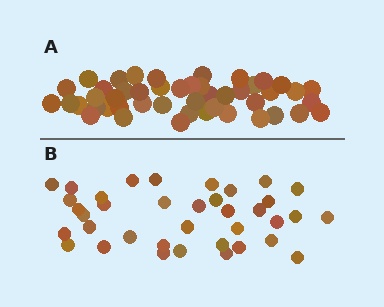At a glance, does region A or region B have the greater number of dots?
Region A (the top region) has more dots.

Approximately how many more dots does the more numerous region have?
Region A has roughly 10 or so more dots than region B.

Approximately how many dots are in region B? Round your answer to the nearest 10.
About 40 dots. (The exact count is 37, which rounds to 40.)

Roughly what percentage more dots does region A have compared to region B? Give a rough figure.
About 25% more.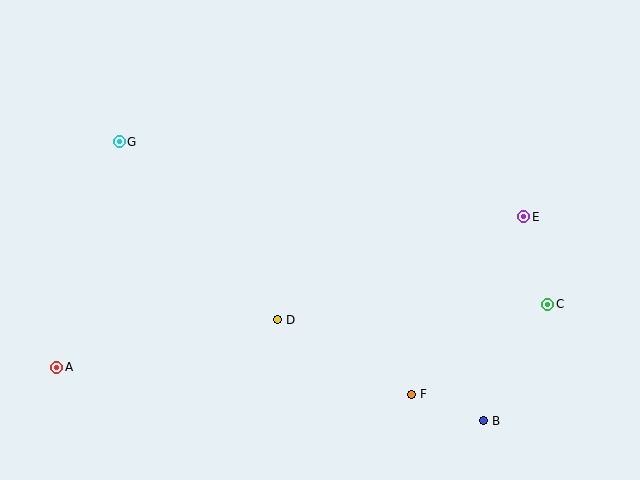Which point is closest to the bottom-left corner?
Point A is closest to the bottom-left corner.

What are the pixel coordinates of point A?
Point A is at (57, 367).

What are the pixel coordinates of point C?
Point C is at (548, 304).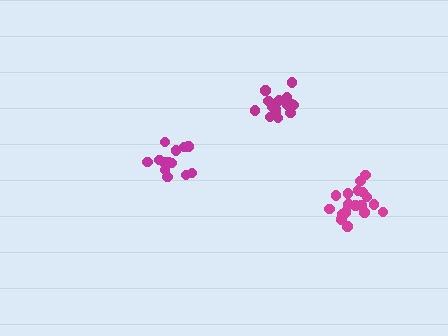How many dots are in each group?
Group 1: 16 dots, Group 2: 19 dots, Group 3: 15 dots (50 total).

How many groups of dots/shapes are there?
There are 3 groups.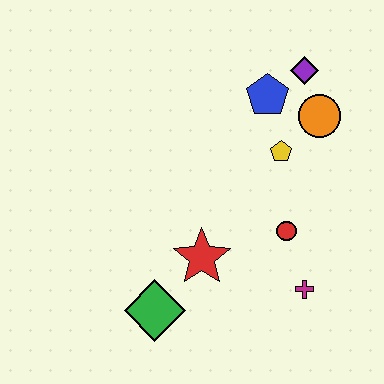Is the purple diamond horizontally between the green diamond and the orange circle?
Yes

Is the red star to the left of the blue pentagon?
Yes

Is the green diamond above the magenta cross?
No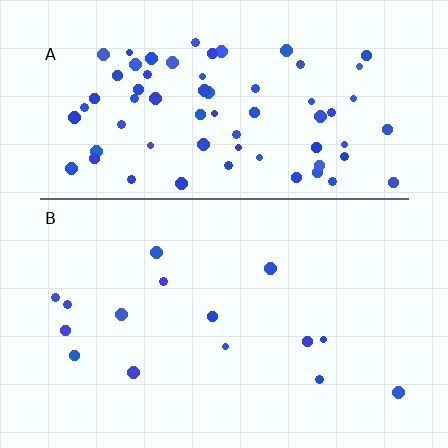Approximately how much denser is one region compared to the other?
Approximately 4.7× — region A over region B.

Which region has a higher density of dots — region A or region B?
A (the top).